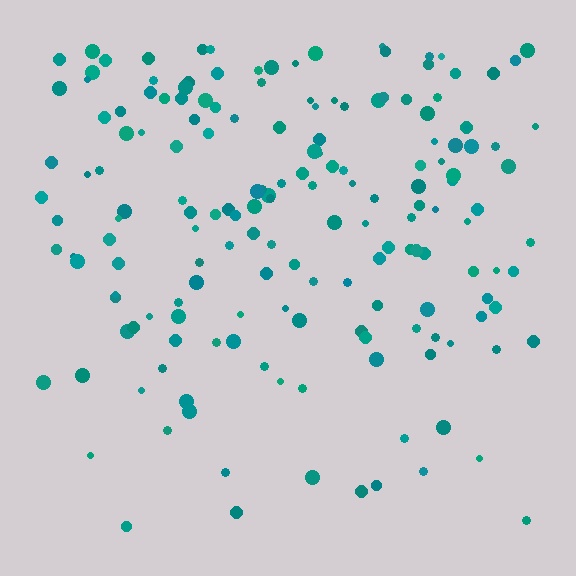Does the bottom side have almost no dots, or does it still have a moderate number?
Still a moderate number, just noticeably fewer than the top.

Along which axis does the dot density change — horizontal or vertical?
Vertical.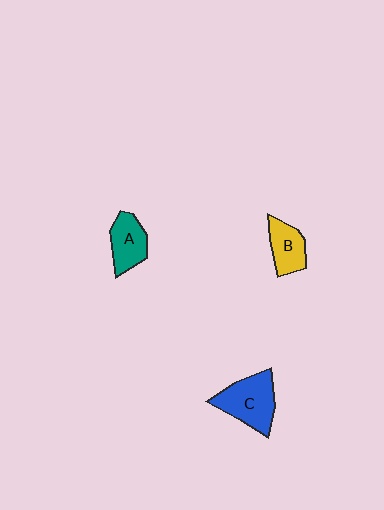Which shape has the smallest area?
Shape B (yellow).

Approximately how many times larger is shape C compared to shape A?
Approximately 1.4 times.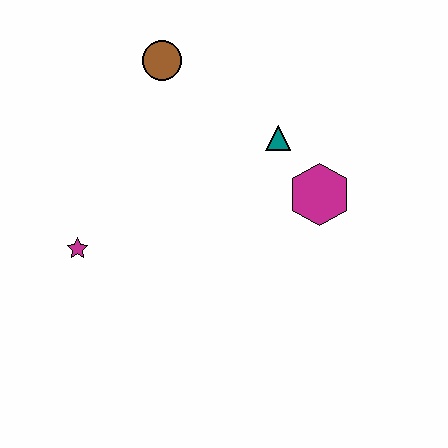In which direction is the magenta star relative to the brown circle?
The magenta star is below the brown circle.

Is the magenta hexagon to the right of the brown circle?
Yes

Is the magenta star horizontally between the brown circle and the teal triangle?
No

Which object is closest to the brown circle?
The teal triangle is closest to the brown circle.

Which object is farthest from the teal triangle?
The magenta star is farthest from the teal triangle.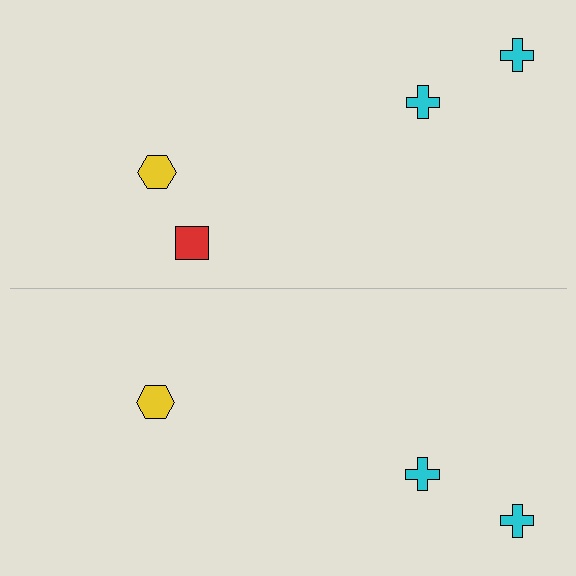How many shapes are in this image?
There are 7 shapes in this image.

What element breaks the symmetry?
A red square is missing from the bottom side.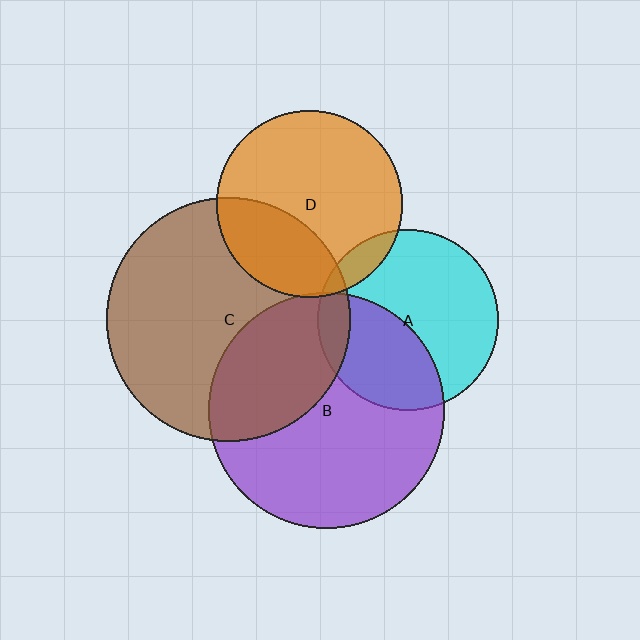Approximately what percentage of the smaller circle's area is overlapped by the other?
Approximately 5%.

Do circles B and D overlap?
Yes.